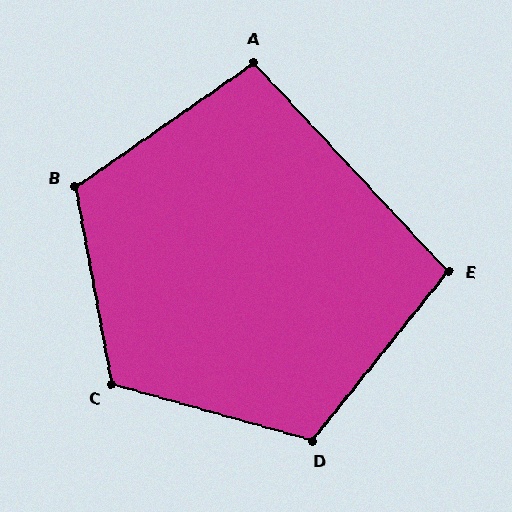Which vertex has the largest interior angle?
C, at approximately 116 degrees.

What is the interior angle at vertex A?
Approximately 98 degrees (obtuse).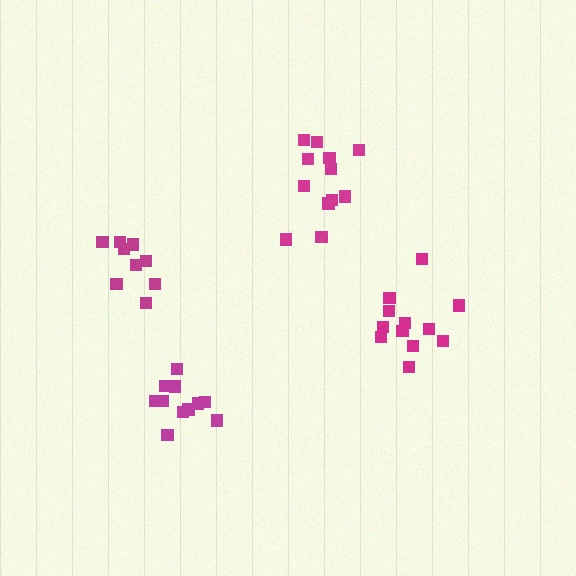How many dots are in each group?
Group 1: 9 dots, Group 2: 11 dots, Group 3: 13 dots, Group 4: 12 dots (45 total).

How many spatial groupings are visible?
There are 4 spatial groupings.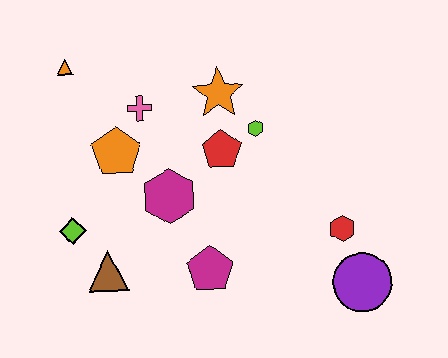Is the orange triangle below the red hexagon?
No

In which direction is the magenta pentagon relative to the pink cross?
The magenta pentagon is below the pink cross.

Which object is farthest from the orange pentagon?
The purple circle is farthest from the orange pentagon.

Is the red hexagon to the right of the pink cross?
Yes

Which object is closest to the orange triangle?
The pink cross is closest to the orange triangle.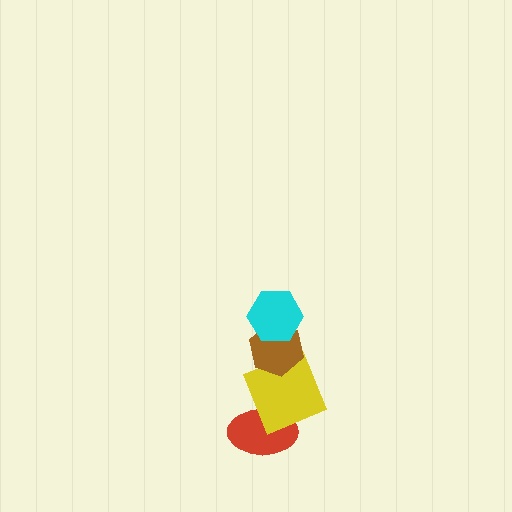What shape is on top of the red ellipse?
The yellow square is on top of the red ellipse.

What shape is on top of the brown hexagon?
The cyan hexagon is on top of the brown hexagon.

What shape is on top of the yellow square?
The brown hexagon is on top of the yellow square.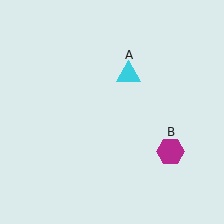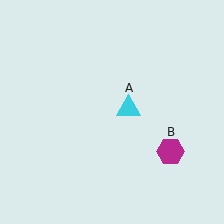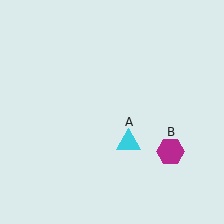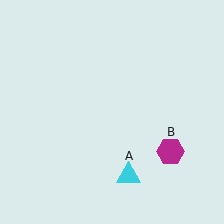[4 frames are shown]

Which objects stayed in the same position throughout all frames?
Magenta hexagon (object B) remained stationary.